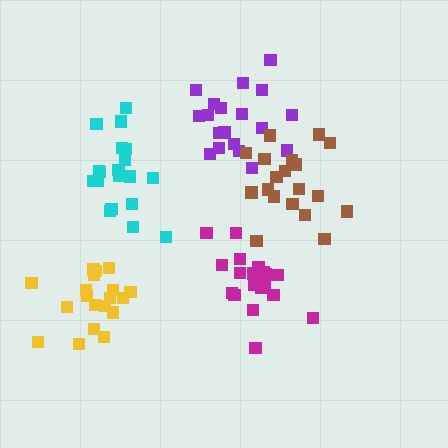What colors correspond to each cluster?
The clusters are colored: purple, magenta, yellow, cyan, brown.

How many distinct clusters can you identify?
There are 5 distinct clusters.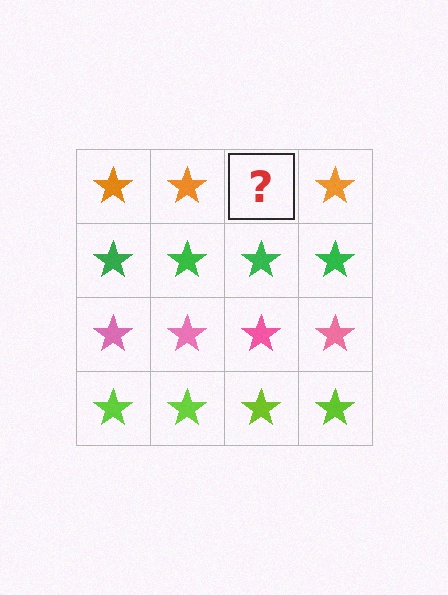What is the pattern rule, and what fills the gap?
The rule is that each row has a consistent color. The gap should be filled with an orange star.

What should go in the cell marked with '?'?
The missing cell should contain an orange star.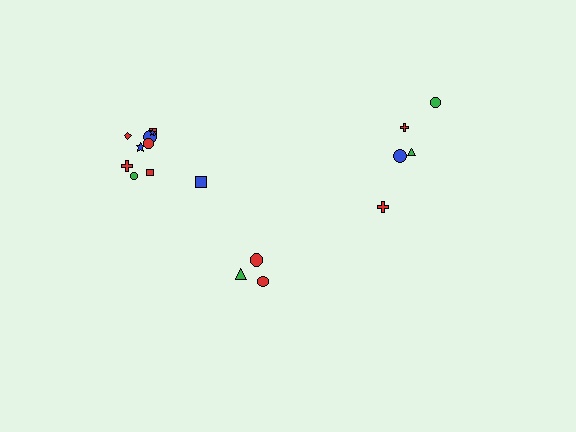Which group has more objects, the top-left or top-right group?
The top-left group.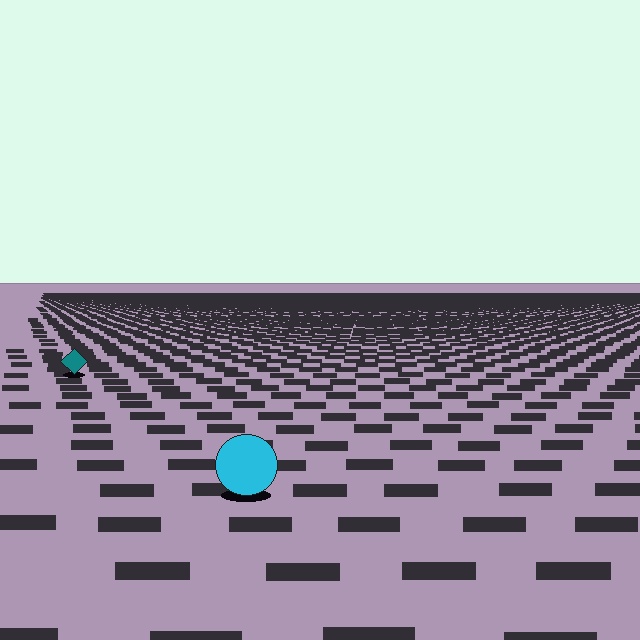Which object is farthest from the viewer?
The teal diamond is farthest from the viewer. It appears smaller and the ground texture around it is denser.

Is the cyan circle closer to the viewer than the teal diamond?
Yes. The cyan circle is closer — you can tell from the texture gradient: the ground texture is coarser near it.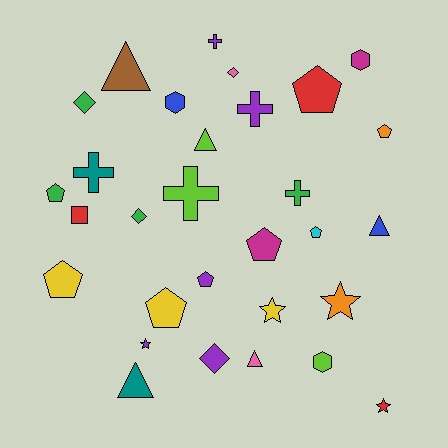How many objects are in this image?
There are 30 objects.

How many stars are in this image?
There are 4 stars.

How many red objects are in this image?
There are 3 red objects.